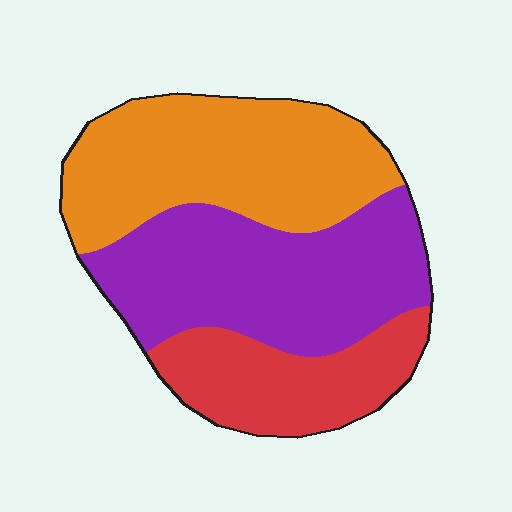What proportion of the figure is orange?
Orange takes up between a third and a half of the figure.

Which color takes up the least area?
Red, at roughly 20%.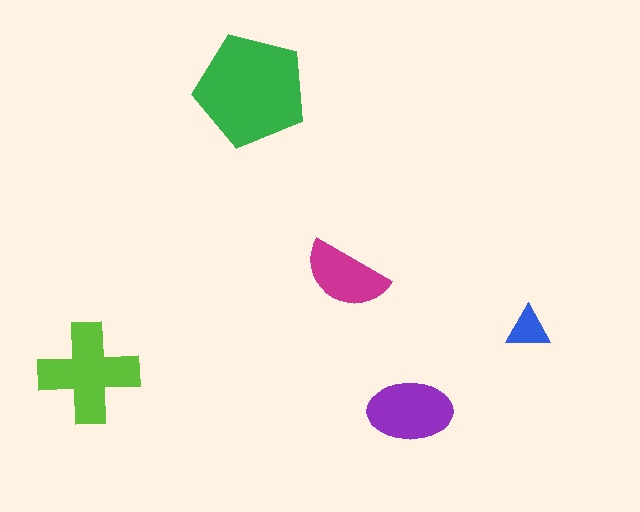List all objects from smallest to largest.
The blue triangle, the magenta semicircle, the purple ellipse, the lime cross, the green pentagon.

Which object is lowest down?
The purple ellipse is bottommost.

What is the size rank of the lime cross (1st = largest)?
2nd.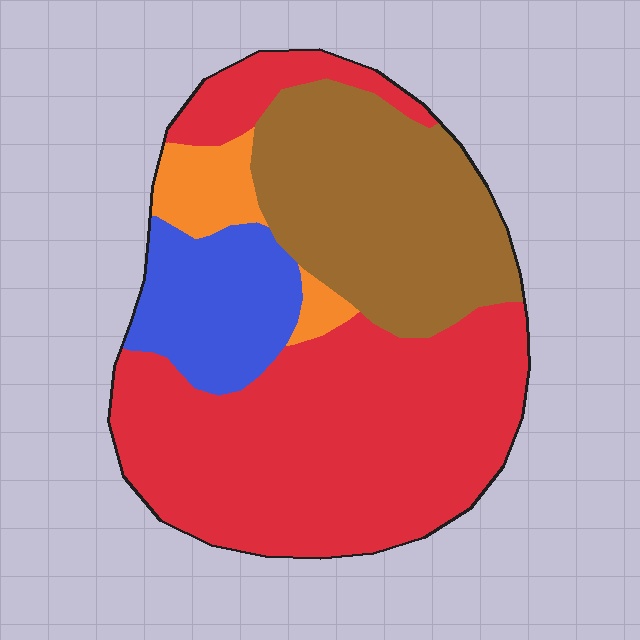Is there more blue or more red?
Red.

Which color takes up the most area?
Red, at roughly 50%.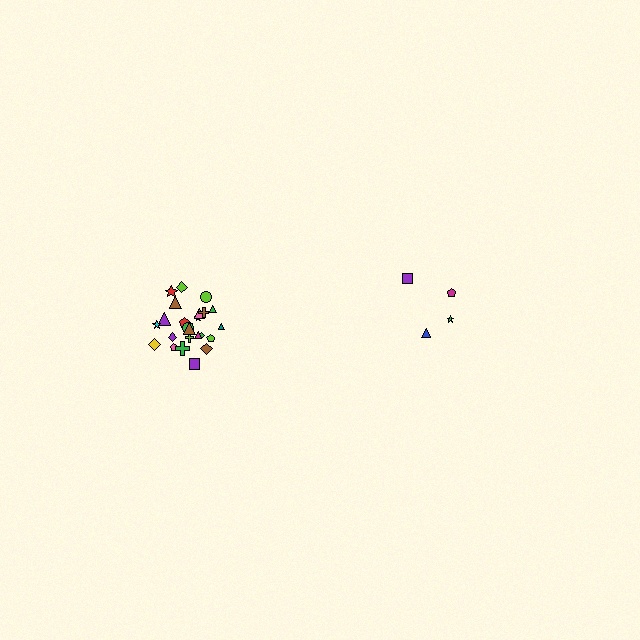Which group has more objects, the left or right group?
The left group.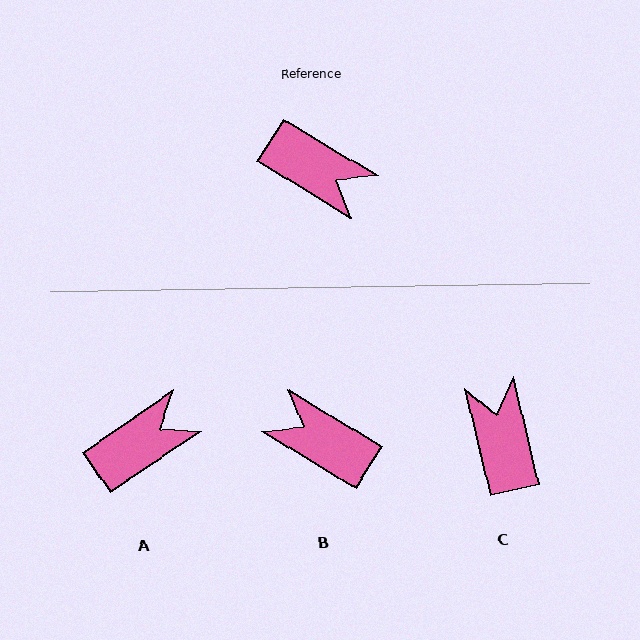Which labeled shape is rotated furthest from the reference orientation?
B, about 179 degrees away.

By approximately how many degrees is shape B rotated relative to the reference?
Approximately 179 degrees counter-clockwise.